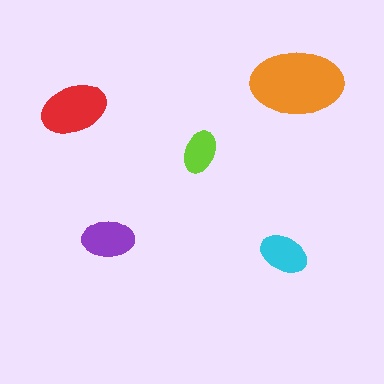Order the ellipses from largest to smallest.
the orange one, the red one, the purple one, the cyan one, the lime one.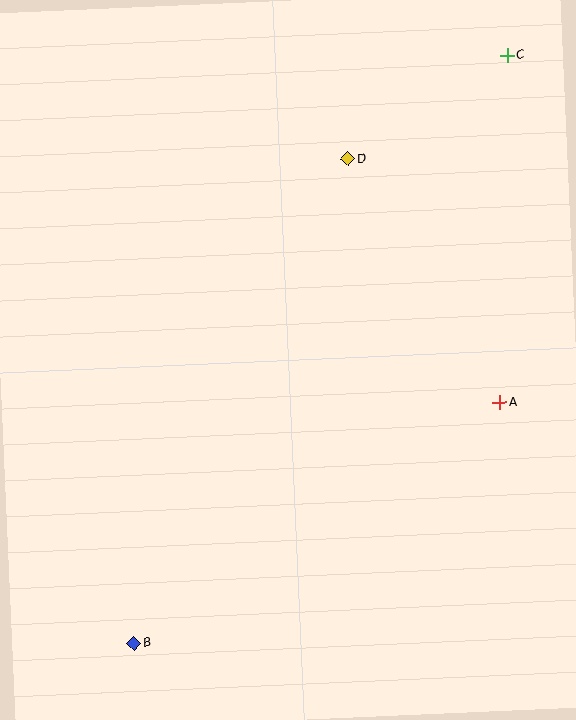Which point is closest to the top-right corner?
Point C is closest to the top-right corner.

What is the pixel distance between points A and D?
The distance between A and D is 286 pixels.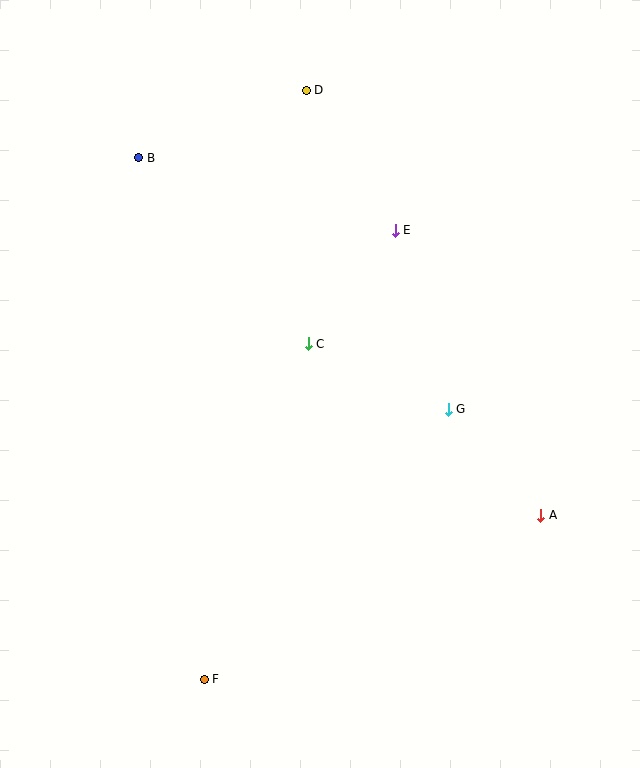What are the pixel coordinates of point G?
Point G is at (448, 409).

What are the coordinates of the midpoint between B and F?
The midpoint between B and F is at (171, 418).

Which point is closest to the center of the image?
Point C at (308, 344) is closest to the center.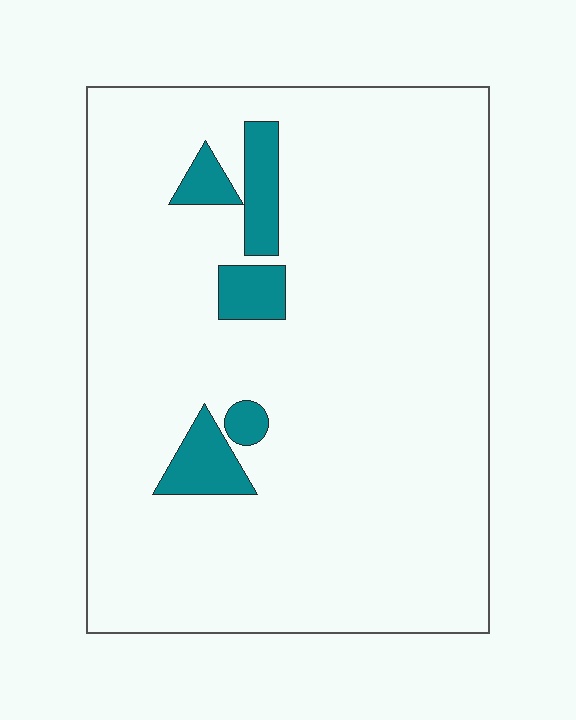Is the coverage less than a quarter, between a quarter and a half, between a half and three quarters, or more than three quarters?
Less than a quarter.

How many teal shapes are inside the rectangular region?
5.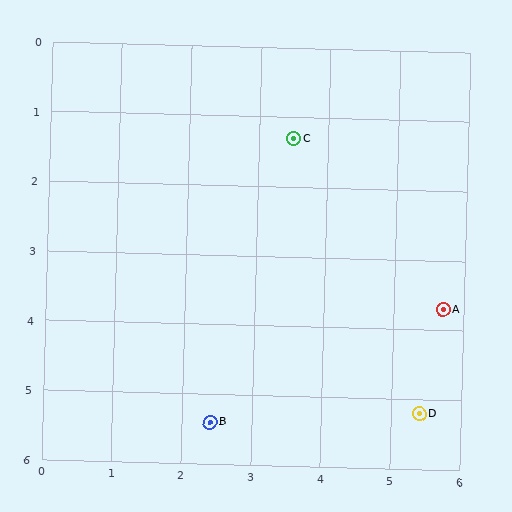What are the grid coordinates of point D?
Point D is at approximately (5.4, 5.2).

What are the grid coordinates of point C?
Point C is at approximately (3.5, 1.3).